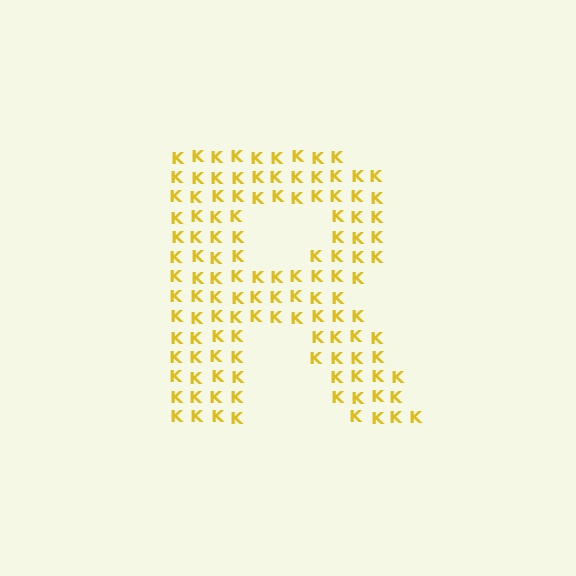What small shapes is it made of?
It is made of small letter K's.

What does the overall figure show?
The overall figure shows the letter R.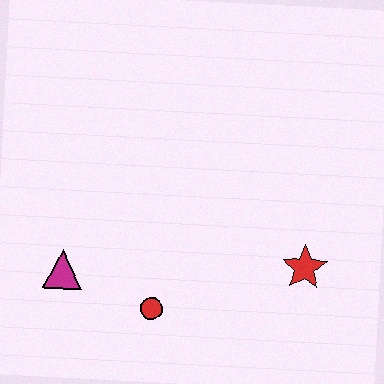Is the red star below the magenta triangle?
No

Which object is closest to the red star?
The red circle is closest to the red star.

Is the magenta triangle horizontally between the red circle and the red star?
No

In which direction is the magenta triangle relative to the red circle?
The magenta triangle is to the left of the red circle.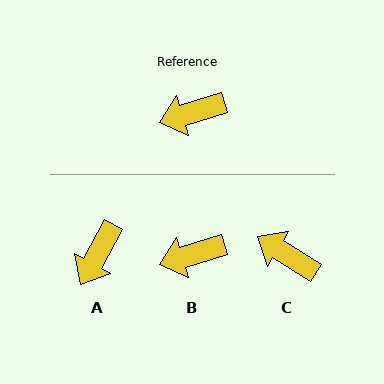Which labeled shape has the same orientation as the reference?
B.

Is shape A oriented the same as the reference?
No, it is off by about 44 degrees.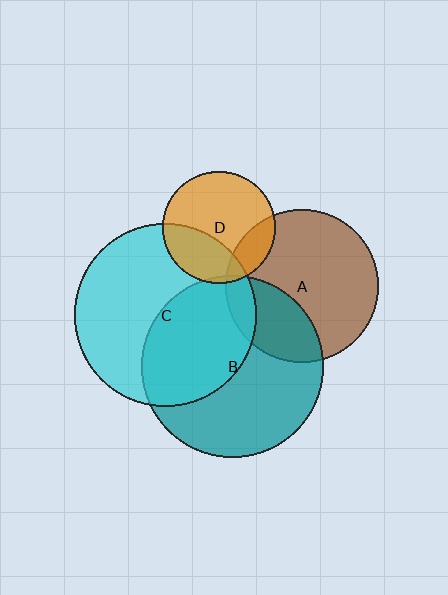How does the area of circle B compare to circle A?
Approximately 1.4 times.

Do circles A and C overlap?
Yes.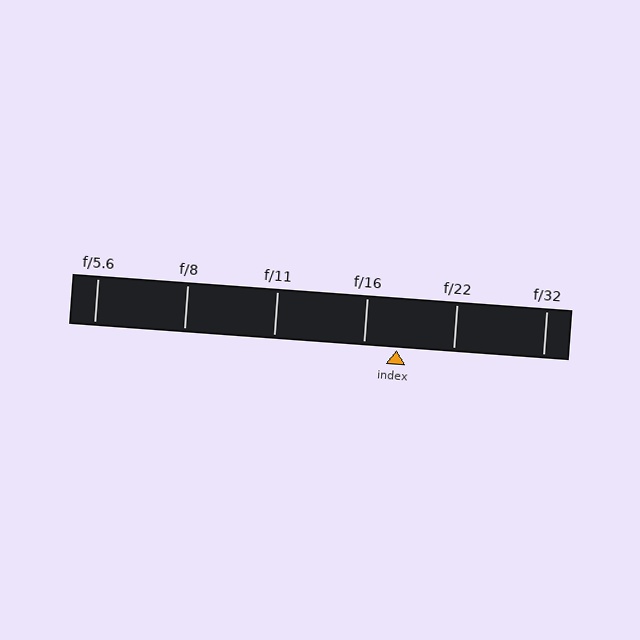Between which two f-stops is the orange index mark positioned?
The index mark is between f/16 and f/22.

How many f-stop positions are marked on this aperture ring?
There are 6 f-stop positions marked.